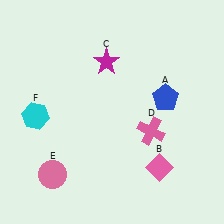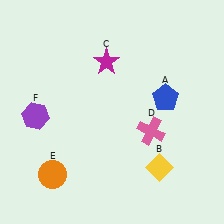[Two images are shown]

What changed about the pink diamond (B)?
In Image 1, B is pink. In Image 2, it changed to yellow.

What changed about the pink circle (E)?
In Image 1, E is pink. In Image 2, it changed to orange.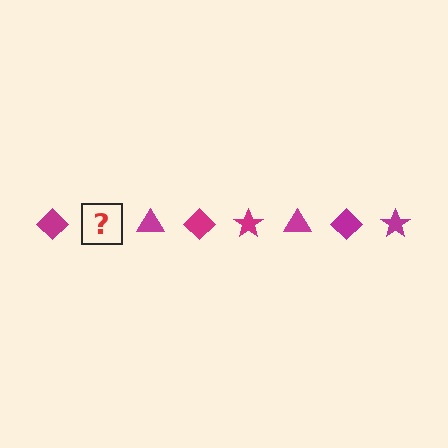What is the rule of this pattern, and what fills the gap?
The rule is that the pattern cycles through diamond, star, triangle shapes in magenta. The gap should be filled with a magenta star.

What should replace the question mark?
The question mark should be replaced with a magenta star.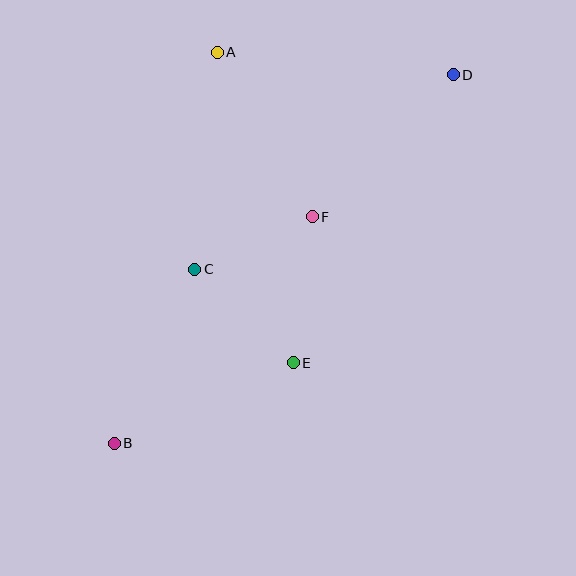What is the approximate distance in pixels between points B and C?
The distance between B and C is approximately 192 pixels.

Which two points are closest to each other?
Points C and F are closest to each other.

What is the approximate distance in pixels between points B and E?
The distance between B and E is approximately 196 pixels.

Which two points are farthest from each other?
Points B and D are farthest from each other.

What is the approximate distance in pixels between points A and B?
The distance between A and B is approximately 404 pixels.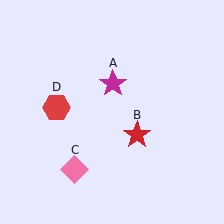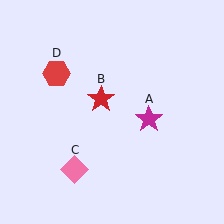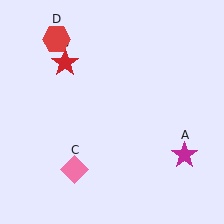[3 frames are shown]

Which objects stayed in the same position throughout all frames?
Pink diamond (object C) remained stationary.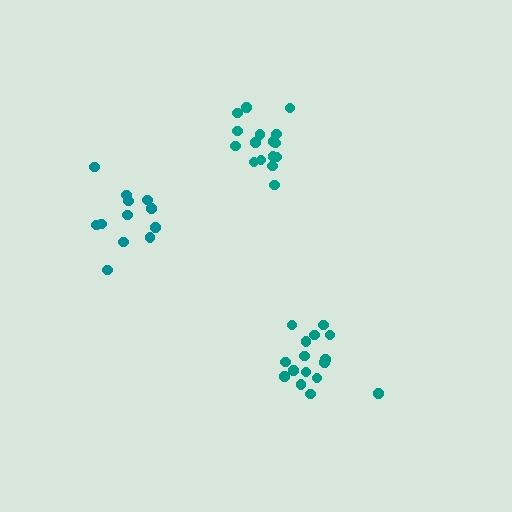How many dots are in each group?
Group 1: 16 dots, Group 2: 16 dots, Group 3: 12 dots (44 total).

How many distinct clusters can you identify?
There are 3 distinct clusters.